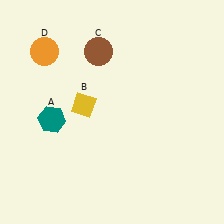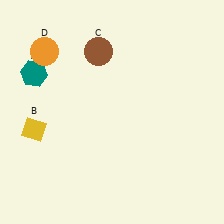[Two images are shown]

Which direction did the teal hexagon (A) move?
The teal hexagon (A) moved up.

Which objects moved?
The objects that moved are: the teal hexagon (A), the yellow diamond (B).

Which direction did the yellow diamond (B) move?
The yellow diamond (B) moved left.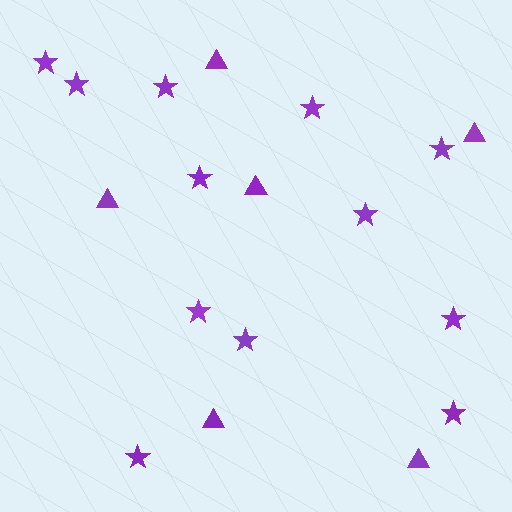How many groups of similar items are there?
There are 2 groups: one group of stars (12) and one group of triangles (6).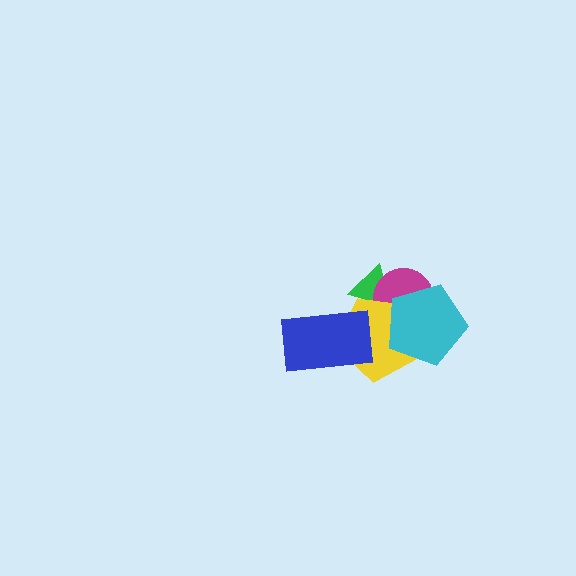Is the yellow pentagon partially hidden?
Yes, it is partially covered by another shape.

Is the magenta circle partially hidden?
Yes, it is partially covered by another shape.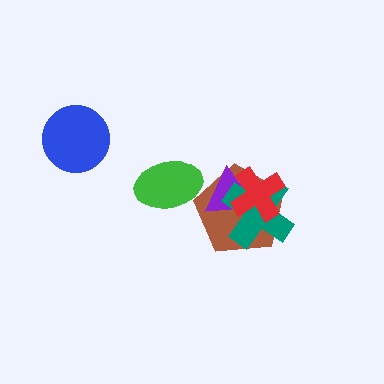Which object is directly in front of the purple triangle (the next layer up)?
The teal cross is directly in front of the purple triangle.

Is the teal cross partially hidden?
Yes, it is partially covered by another shape.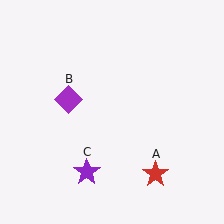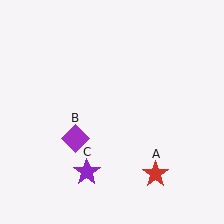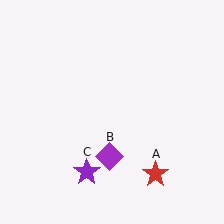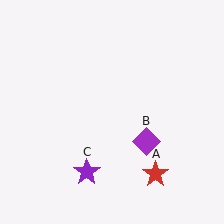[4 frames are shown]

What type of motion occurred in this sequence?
The purple diamond (object B) rotated counterclockwise around the center of the scene.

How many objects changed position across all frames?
1 object changed position: purple diamond (object B).